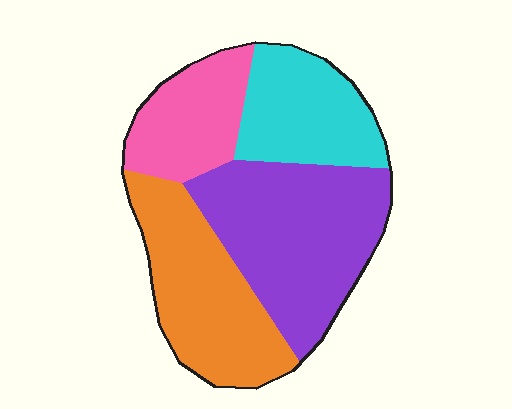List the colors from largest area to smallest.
From largest to smallest: purple, orange, cyan, pink.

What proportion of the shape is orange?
Orange covers 27% of the shape.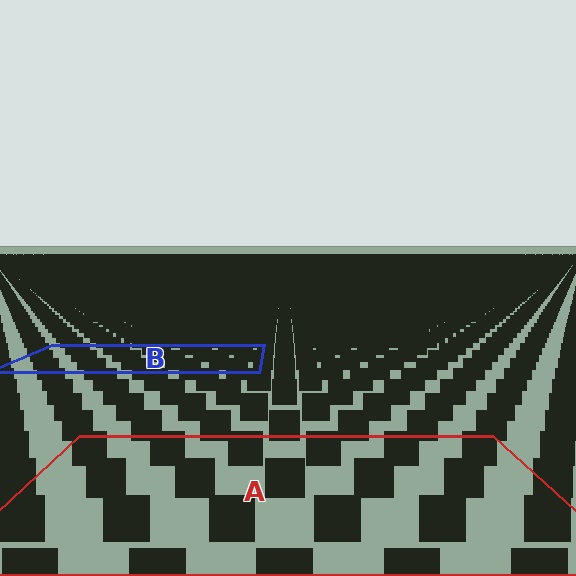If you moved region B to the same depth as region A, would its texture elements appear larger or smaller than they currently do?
They would appear larger. At a closer depth, the same texture elements are projected at a bigger on-screen size.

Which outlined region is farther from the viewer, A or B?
Region B is farther from the viewer — the texture elements inside it appear smaller and more densely packed.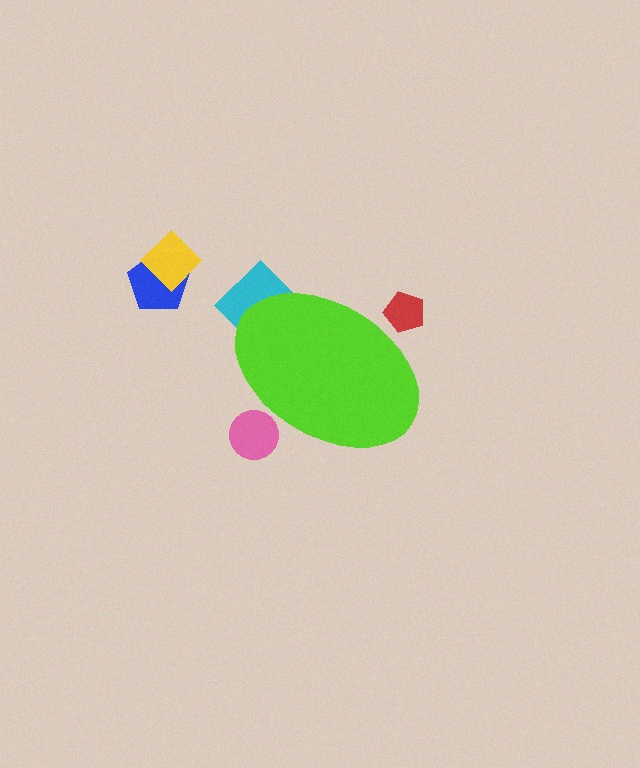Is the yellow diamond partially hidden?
No, the yellow diamond is fully visible.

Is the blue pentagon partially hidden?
No, the blue pentagon is fully visible.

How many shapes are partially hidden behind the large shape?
3 shapes are partially hidden.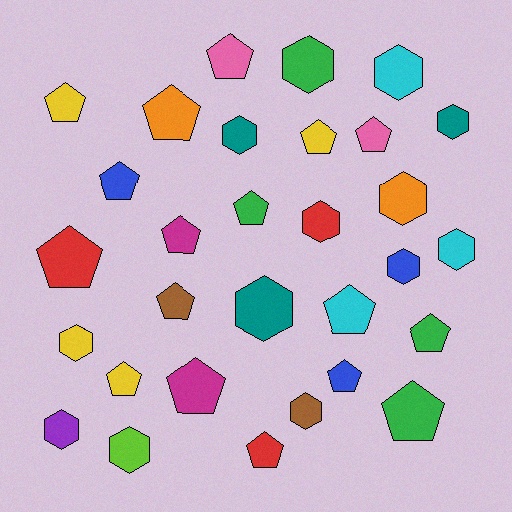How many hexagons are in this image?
There are 13 hexagons.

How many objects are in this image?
There are 30 objects.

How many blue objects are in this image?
There are 3 blue objects.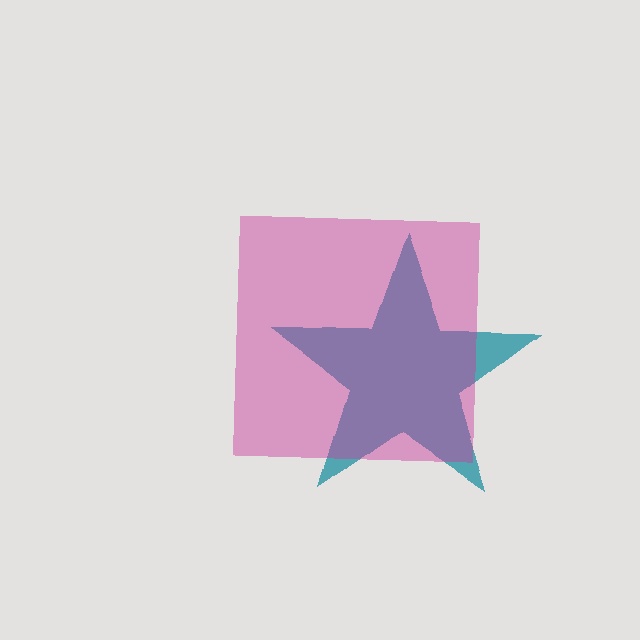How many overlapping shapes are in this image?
There are 2 overlapping shapes in the image.